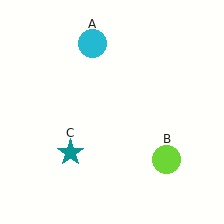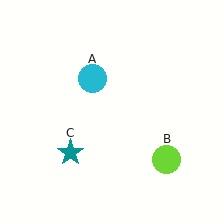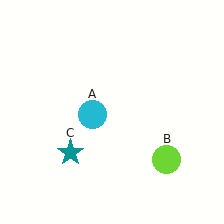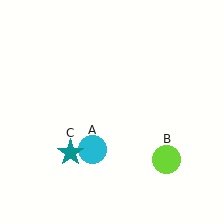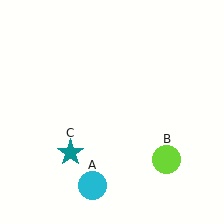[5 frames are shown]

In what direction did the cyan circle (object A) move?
The cyan circle (object A) moved down.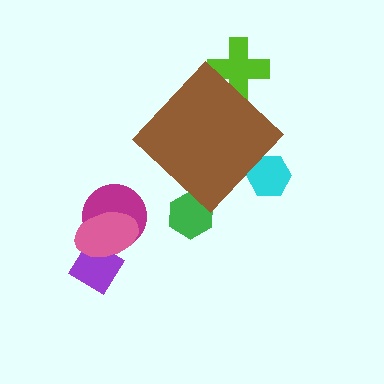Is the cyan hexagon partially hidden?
Yes, the cyan hexagon is partially hidden behind the brown diamond.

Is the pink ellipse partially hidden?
No, the pink ellipse is fully visible.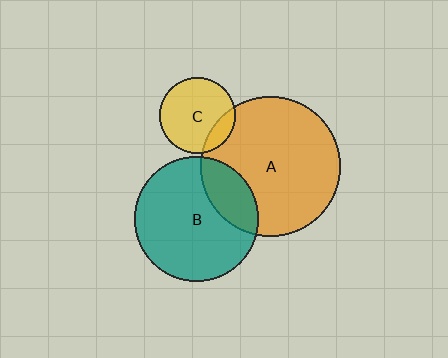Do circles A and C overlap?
Yes.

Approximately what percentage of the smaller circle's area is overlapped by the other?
Approximately 15%.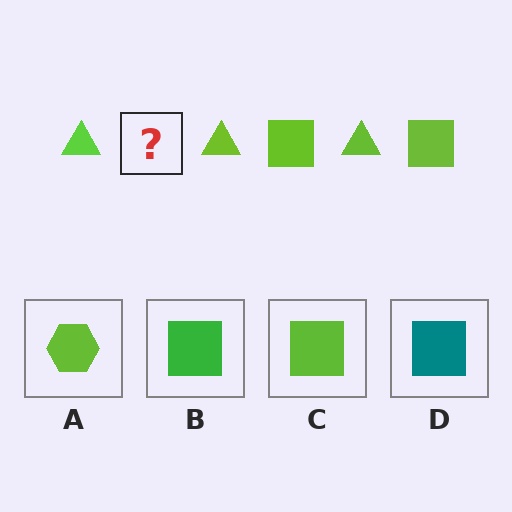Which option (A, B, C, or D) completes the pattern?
C.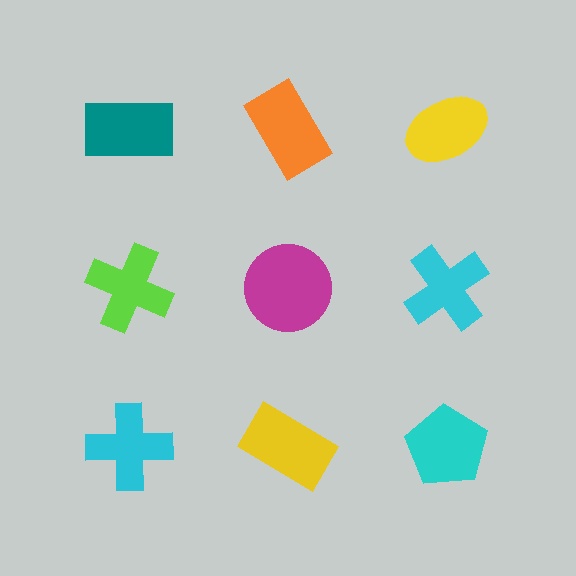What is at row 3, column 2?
A yellow rectangle.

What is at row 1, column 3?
A yellow ellipse.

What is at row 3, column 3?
A cyan pentagon.